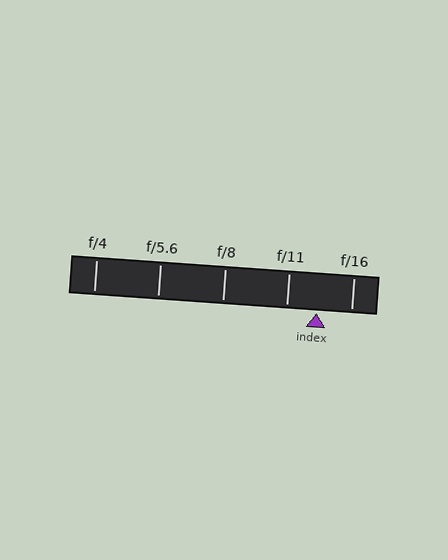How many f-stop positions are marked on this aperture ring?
There are 5 f-stop positions marked.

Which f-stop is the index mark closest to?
The index mark is closest to f/11.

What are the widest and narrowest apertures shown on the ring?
The widest aperture shown is f/4 and the narrowest is f/16.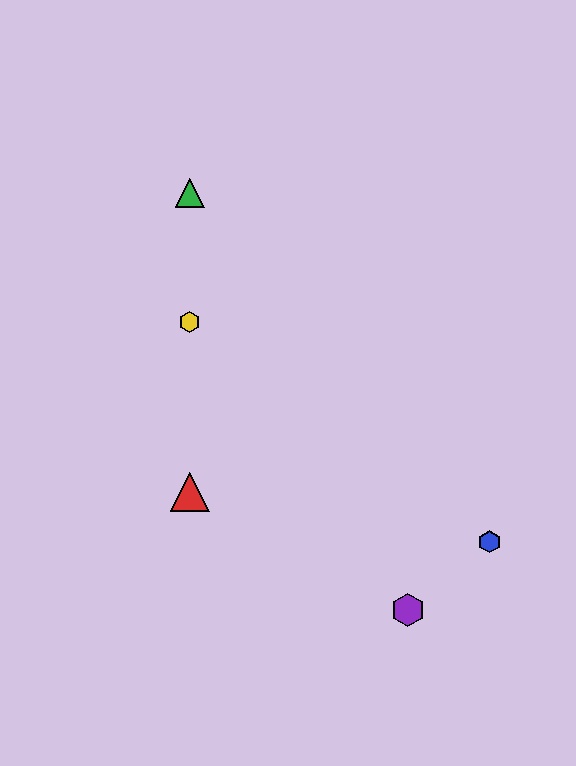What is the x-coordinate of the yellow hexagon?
The yellow hexagon is at x≈190.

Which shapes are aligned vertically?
The red triangle, the green triangle, the yellow hexagon are aligned vertically.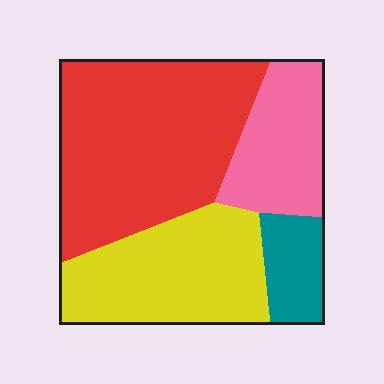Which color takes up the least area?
Teal, at roughly 10%.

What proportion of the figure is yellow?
Yellow covers about 30% of the figure.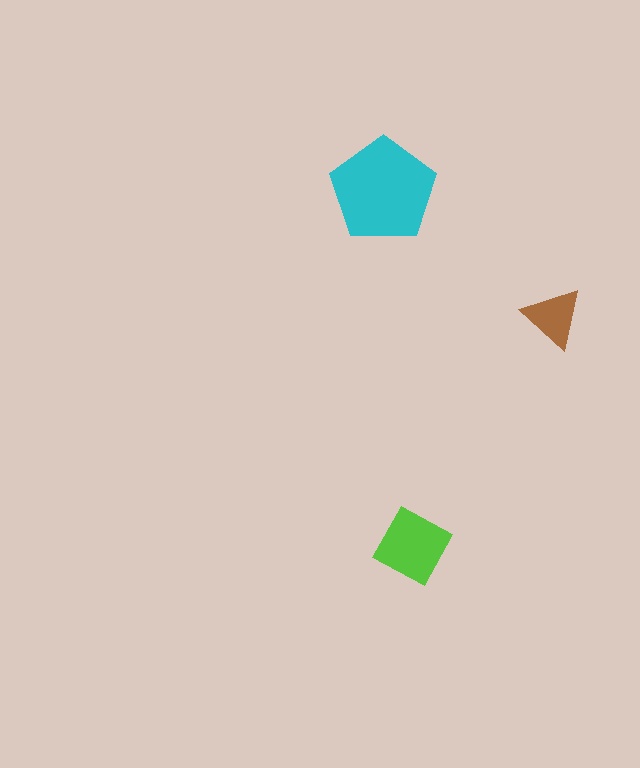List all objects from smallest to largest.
The brown triangle, the lime diamond, the cyan pentagon.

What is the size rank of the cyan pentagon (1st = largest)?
1st.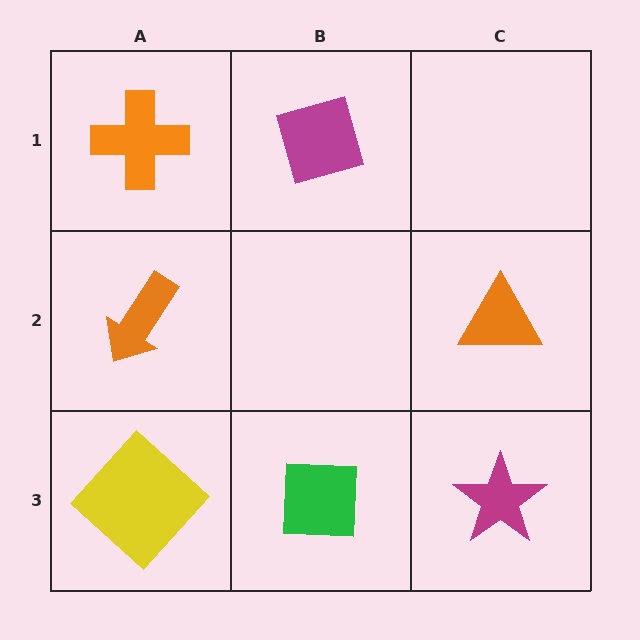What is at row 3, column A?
A yellow diamond.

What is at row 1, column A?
An orange cross.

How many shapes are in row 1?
2 shapes.